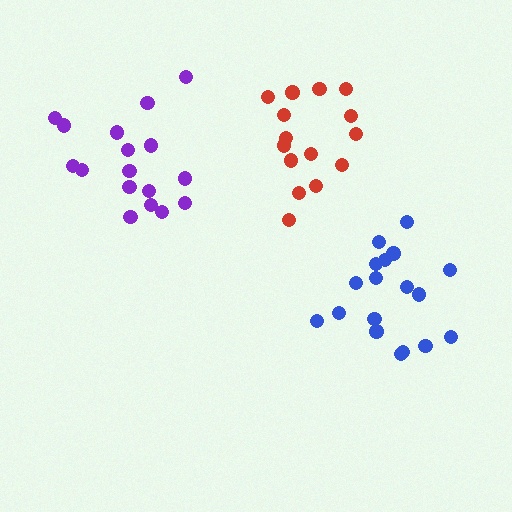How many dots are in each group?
Group 1: 18 dots, Group 2: 17 dots, Group 3: 15 dots (50 total).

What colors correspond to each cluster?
The clusters are colored: blue, purple, red.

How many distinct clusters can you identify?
There are 3 distinct clusters.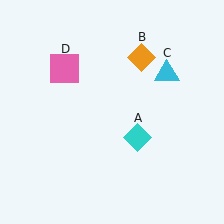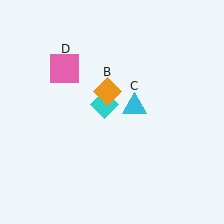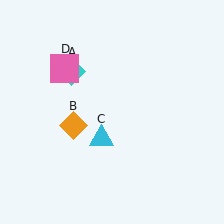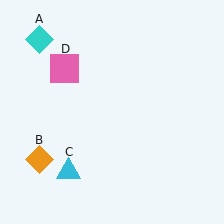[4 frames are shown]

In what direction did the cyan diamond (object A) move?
The cyan diamond (object A) moved up and to the left.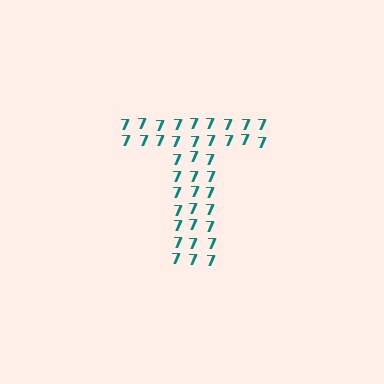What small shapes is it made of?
It is made of small digit 7's.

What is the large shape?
The large shape is the letter T.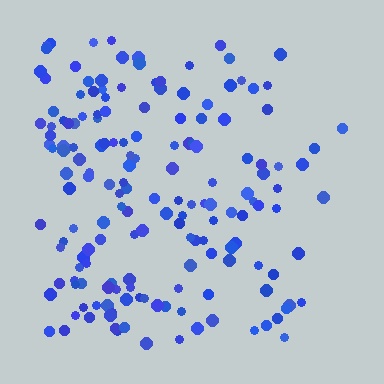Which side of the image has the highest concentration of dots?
The left.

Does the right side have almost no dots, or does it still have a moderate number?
Still a moderate number, just noticeably fewer than the left.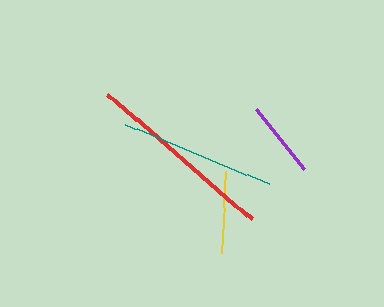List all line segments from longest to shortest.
From longest to shortest: red, teal, yellow, purple.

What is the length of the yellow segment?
The yellow segment is approximately 82 pixels long.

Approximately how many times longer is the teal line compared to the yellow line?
The teal line is approximately 1.9 times the length of the yellow line.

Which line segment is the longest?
The red line is the longest at approximately 190 pixels.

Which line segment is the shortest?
The purple line is the shortest at approximately 77 pixels.